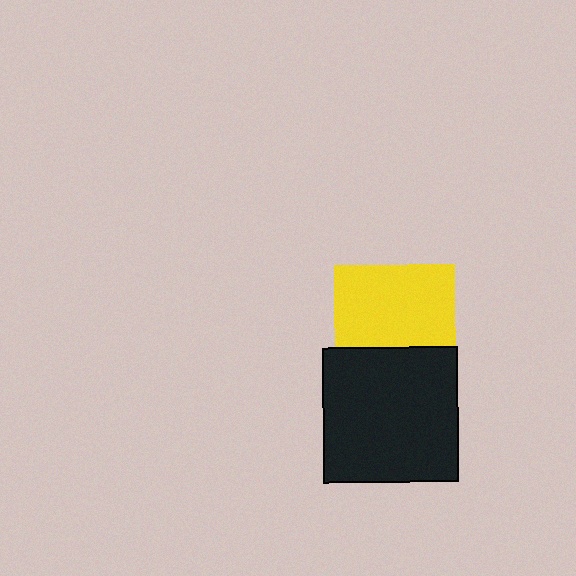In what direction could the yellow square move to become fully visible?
The yellow square could move up. That would shift it out from behind the black square entirely.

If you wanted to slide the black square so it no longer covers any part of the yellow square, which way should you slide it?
Slide it down — that is the most direct way to separate the two shapes.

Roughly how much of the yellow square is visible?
Most of it is visible (roughly 67%).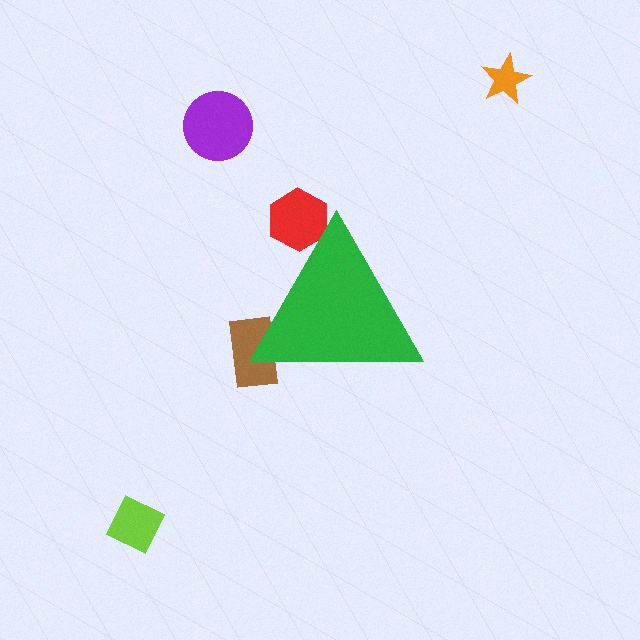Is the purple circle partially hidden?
No, the purple circle is fully visible.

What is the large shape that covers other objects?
A green triangle.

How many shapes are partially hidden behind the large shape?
2 shapes are partially hidden.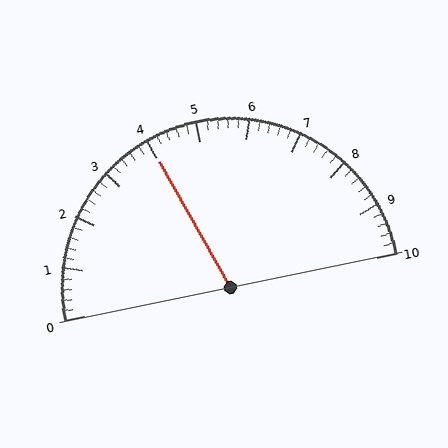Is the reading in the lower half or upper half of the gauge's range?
The reading is in the lower half of the range (0 to 10).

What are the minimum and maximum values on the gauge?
The gauge ranges from 0 to 10.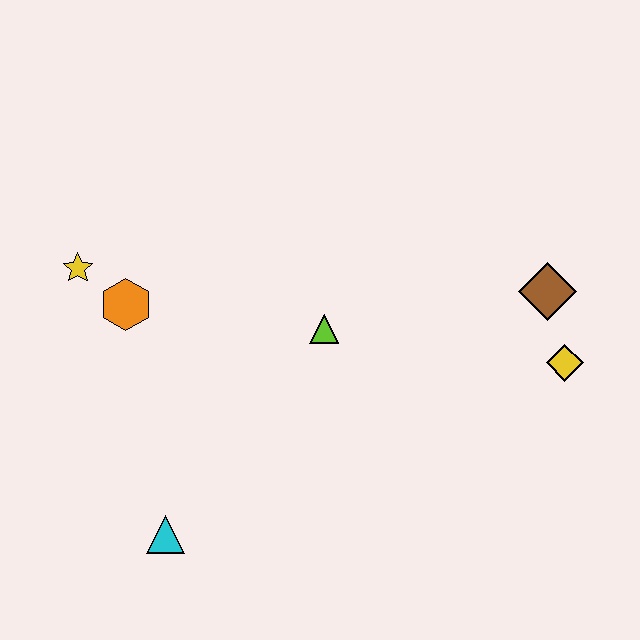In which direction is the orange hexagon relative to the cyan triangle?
The orange hexagon is above the cyan triangle.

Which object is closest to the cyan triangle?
The orange hexagon is closest to the cyan triangle.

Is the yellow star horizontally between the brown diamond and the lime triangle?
No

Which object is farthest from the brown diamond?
The yellow star is farthest from the brown diamond.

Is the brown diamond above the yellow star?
No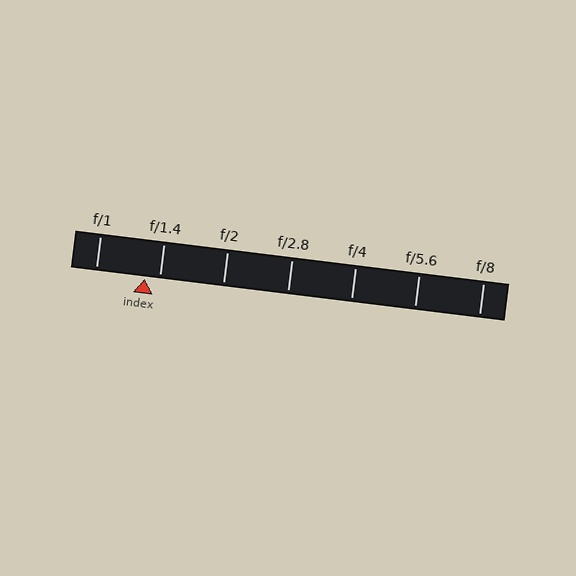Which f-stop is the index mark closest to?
The index mark is closest to f/1.4.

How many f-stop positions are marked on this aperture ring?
There are 7 f-stop positions marked.